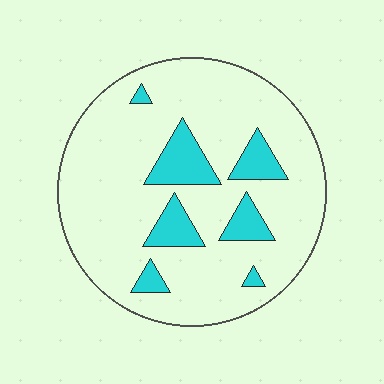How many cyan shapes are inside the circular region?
7.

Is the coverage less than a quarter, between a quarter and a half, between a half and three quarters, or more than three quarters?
Less than a quarter.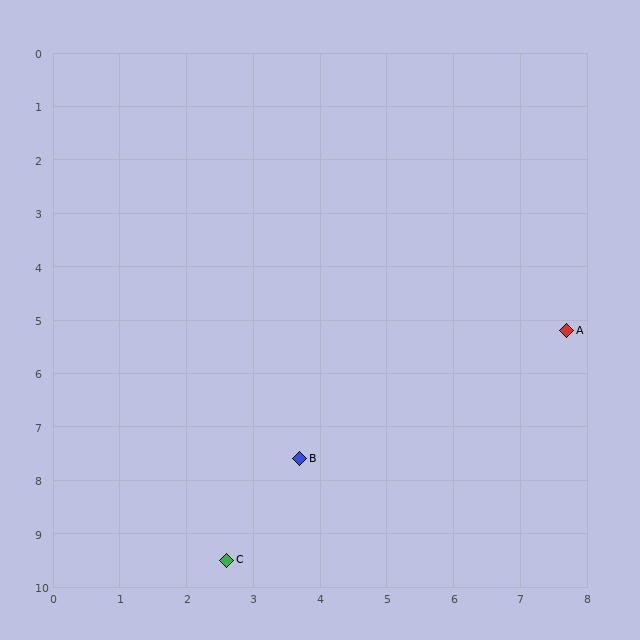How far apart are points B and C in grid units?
Points B and C are about 2.2 grid units apart.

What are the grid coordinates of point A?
Point A is at approximately (7.7, 5.2).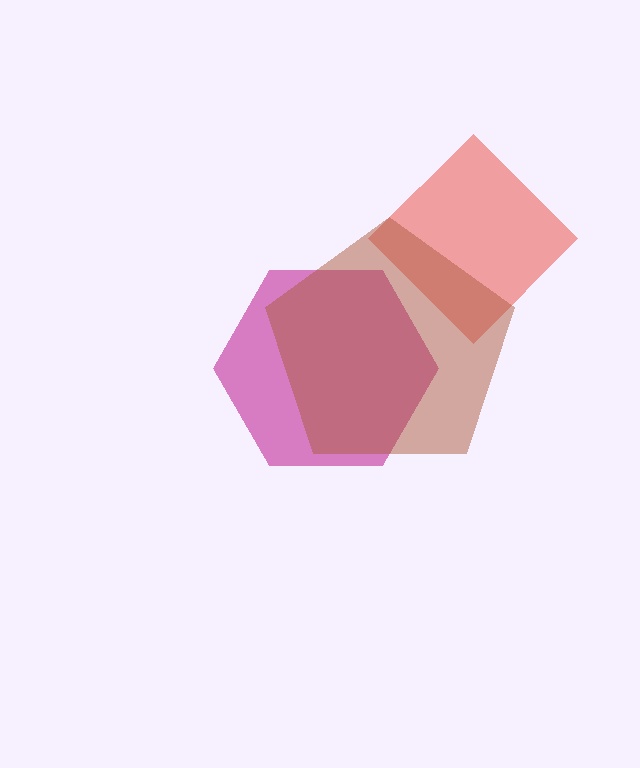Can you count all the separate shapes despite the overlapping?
Yes, there are 3 separate shapes.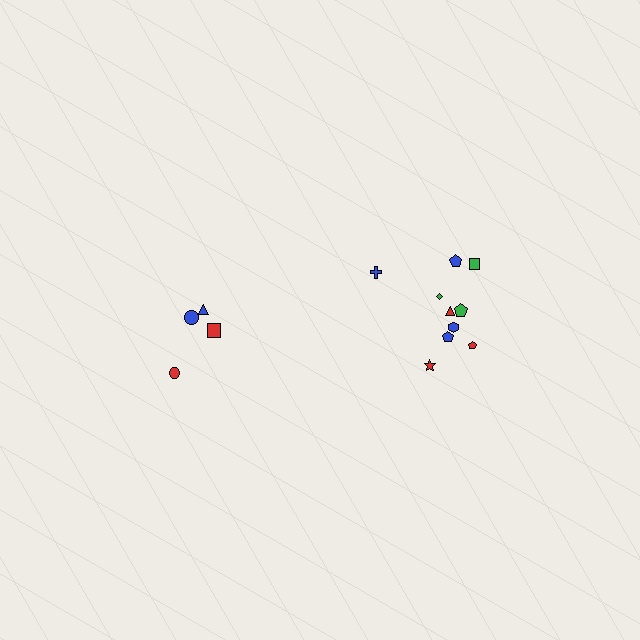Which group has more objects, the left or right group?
The right group.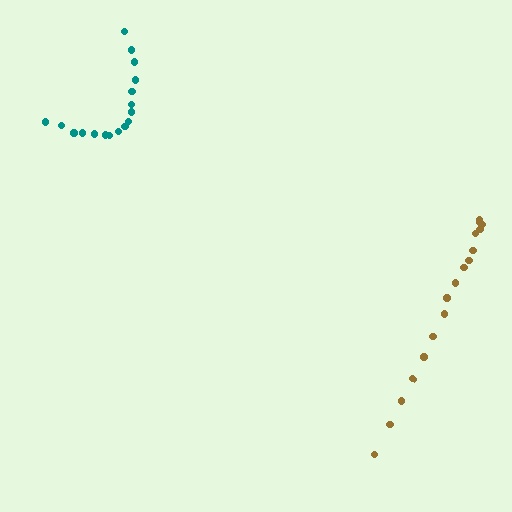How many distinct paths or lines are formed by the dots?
There are 2 distinct paths.